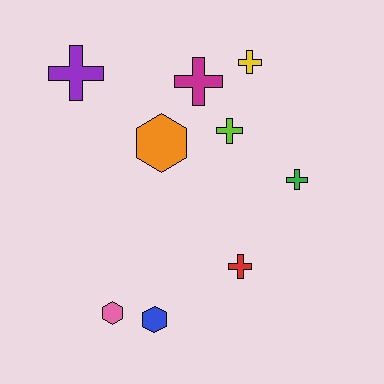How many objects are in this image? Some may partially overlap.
There are 9 objects.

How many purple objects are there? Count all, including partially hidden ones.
There is 1 purple object.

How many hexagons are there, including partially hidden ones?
There are 3 hexagons.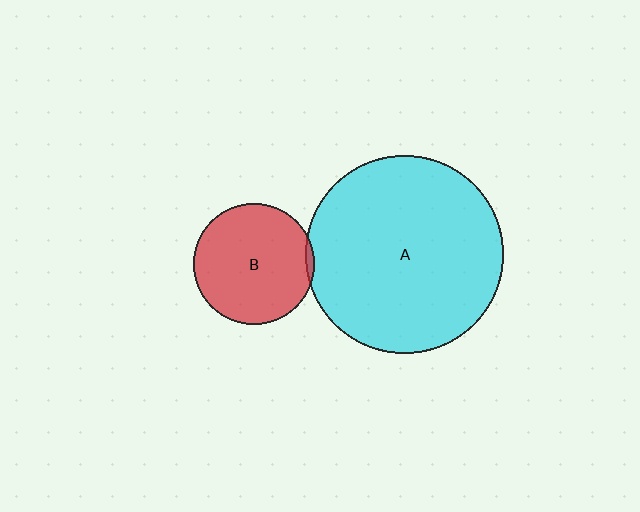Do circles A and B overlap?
Yes.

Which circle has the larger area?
Circle A (cyan).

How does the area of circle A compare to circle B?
Approximately 2.7 times.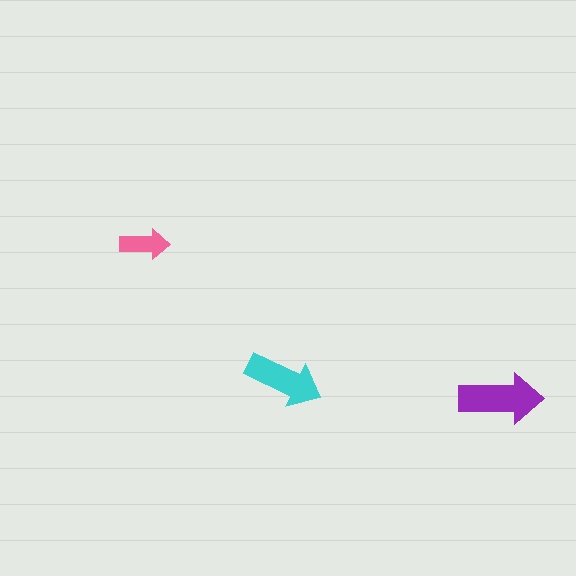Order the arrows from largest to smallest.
the purple one, the cyan one, the pink one.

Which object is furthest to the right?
The purple arrow is rightmost.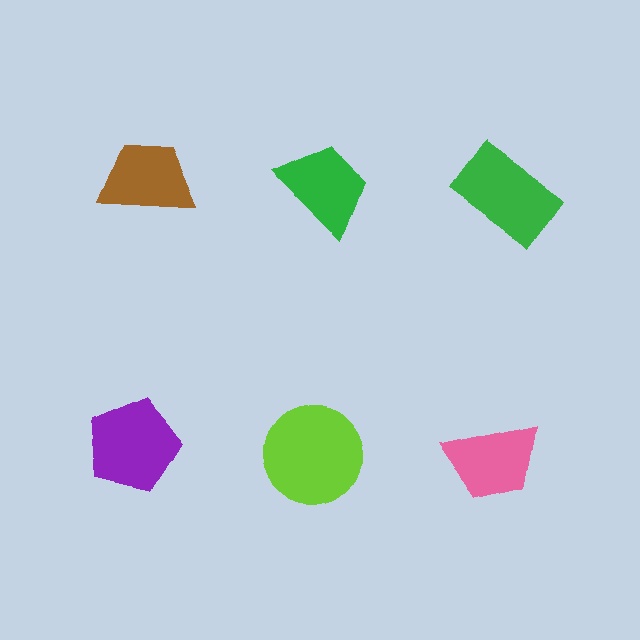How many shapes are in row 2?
3 shapes.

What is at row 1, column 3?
A green rectangle.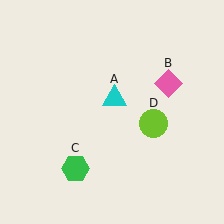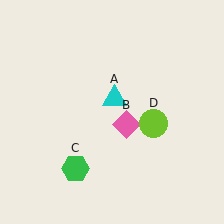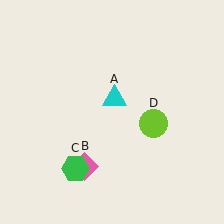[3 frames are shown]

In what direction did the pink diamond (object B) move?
The pink diamond (object B) moved down and to the left.